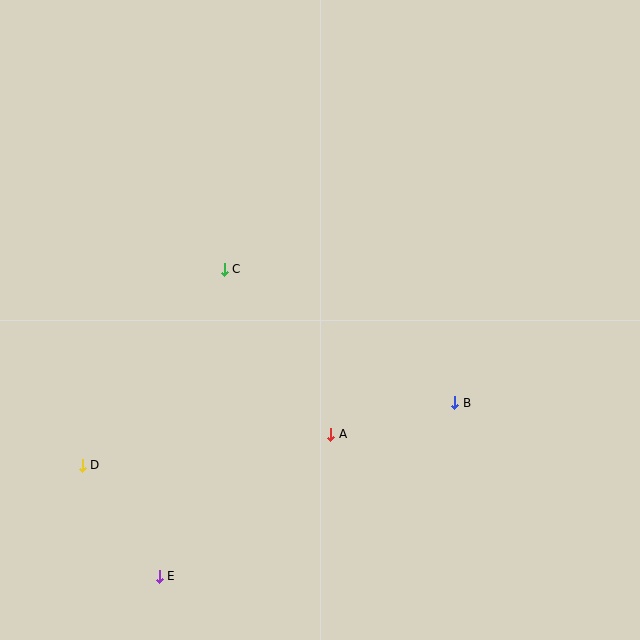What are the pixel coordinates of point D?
Point D is at (82, 465).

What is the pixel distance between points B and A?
The distance between B and A is 128 pixels.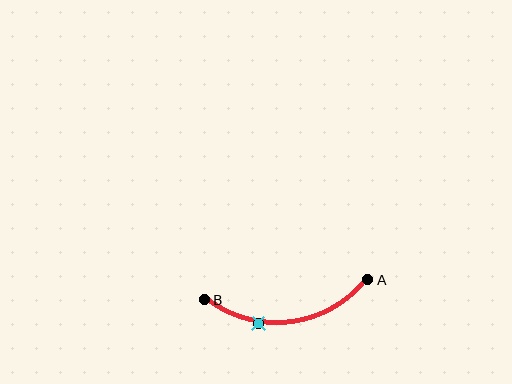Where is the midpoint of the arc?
The arc midpoint is the point on the curve farthest from the straight line joining A and B. It sits below that line.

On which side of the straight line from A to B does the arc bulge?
The arc bulges below the straight line connecting A and B.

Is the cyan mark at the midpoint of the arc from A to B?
No. The cyan mark lies on the arc but is closer to endpoint B. The arc midpoint would be at the point on the curve equidistant along the arc from both A and B.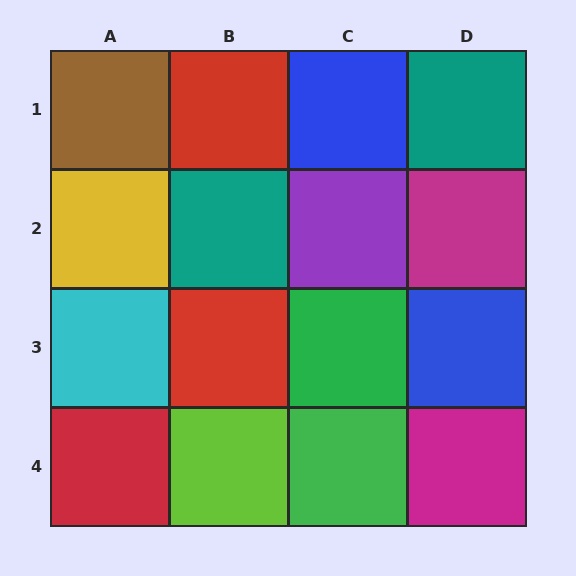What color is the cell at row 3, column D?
Blue.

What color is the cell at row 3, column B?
Red.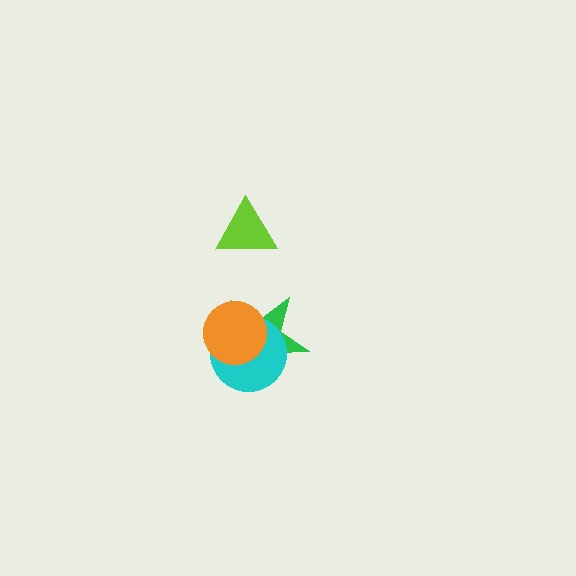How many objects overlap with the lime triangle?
0 objects overlap with the lime triangle.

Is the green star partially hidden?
Yes, it is partially covered by another shape.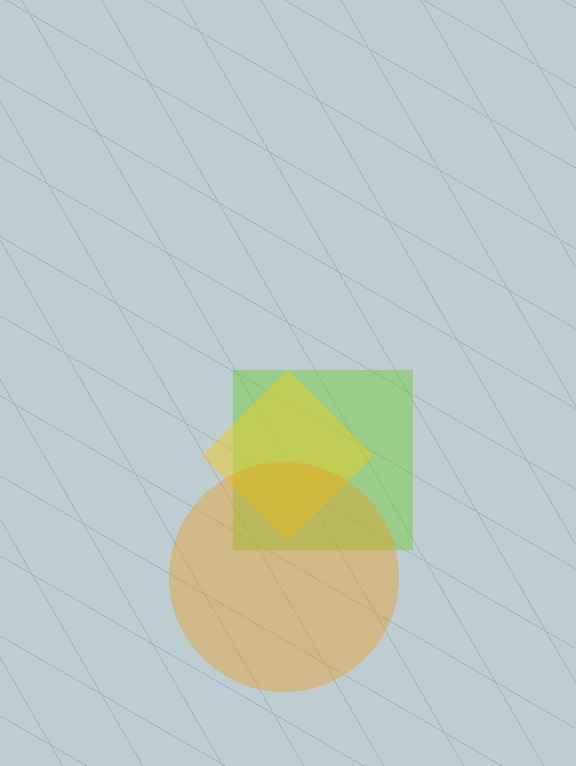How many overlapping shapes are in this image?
There are 3 overlapping shapes in the image.